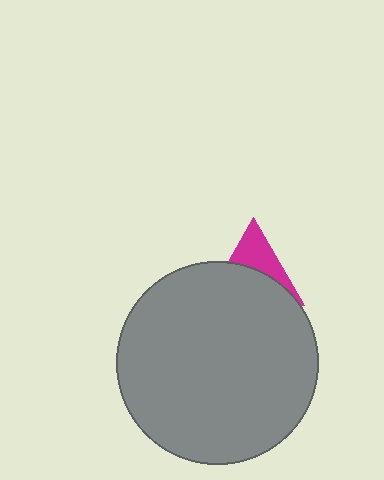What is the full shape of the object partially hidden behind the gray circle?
The partially hidden object is a magenta triangle.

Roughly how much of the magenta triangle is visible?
A small part of it is visible (roughly 40%).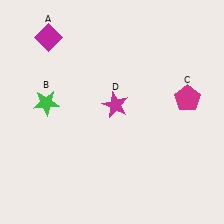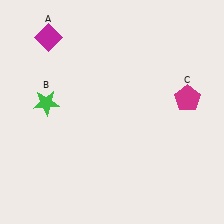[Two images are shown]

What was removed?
The magenta star (D) was removed in Image 2.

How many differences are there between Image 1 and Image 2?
There is 1 difference between the two images.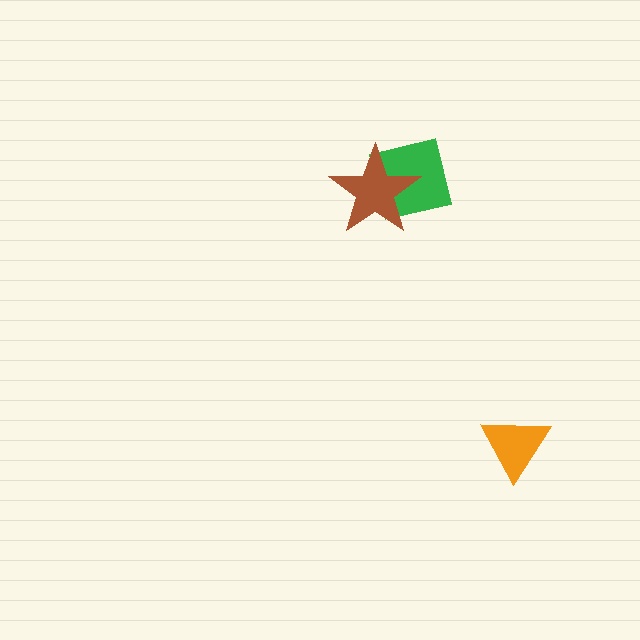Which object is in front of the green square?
The brown star is in front of the green square.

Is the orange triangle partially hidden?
No, no other shape covers it.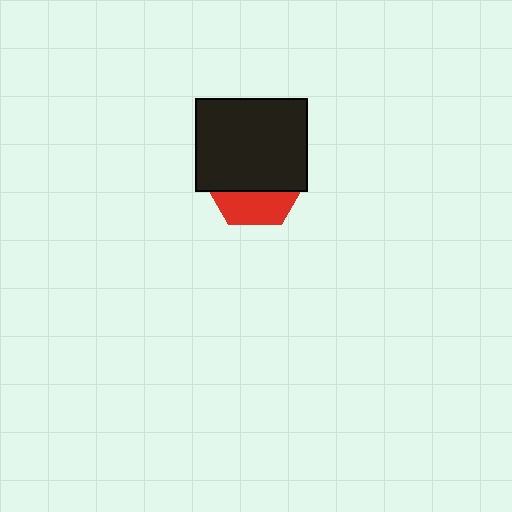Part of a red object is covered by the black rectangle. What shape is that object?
It is a hexagon.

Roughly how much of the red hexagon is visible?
A small part of it is visible (roughly 34%).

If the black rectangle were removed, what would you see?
You would see the complete red hexagon.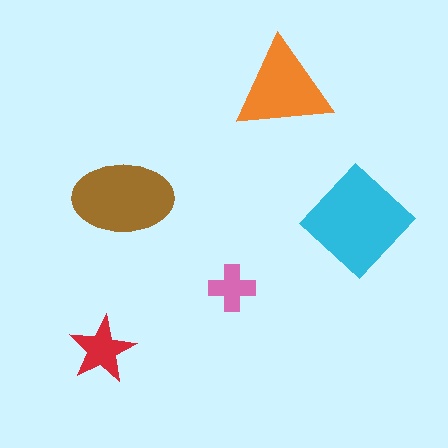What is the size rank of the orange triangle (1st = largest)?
3rd.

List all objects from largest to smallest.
The cyan diamond, the brown ellipse, the orange triangle, the red star, the pink cross.